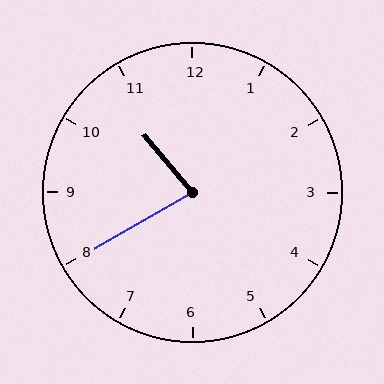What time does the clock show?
10:40.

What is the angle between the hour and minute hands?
Approximately 80 degrees.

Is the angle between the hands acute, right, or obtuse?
It is acute.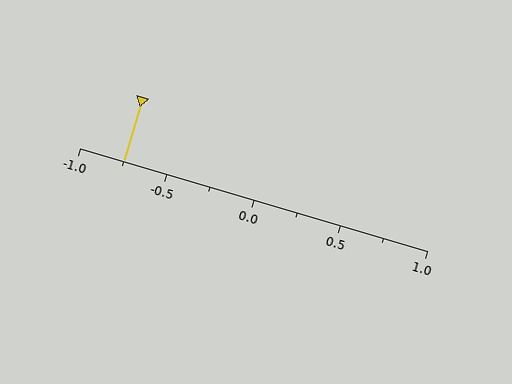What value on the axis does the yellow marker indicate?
The marker indicates approximately -0.75.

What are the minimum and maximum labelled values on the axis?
The axis runs from -1.0 to 1.0.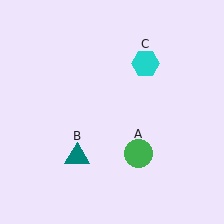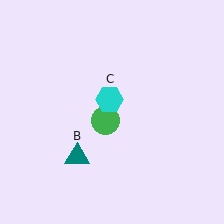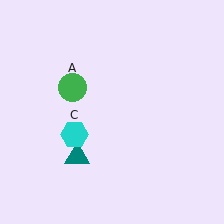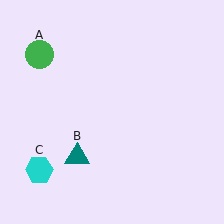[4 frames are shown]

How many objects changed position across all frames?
2 objects changed position: green circle (object A), cyan hexagon (object C).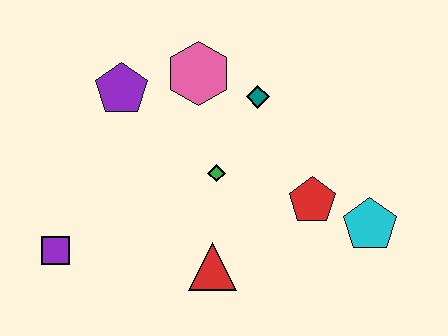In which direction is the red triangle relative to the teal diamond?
The red triangle is below the teal diamond.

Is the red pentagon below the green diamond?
Yes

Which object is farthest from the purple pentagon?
The cyan pentagon is farthest from the purple pentagon.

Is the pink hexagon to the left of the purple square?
No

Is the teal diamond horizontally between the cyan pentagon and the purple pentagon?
Yes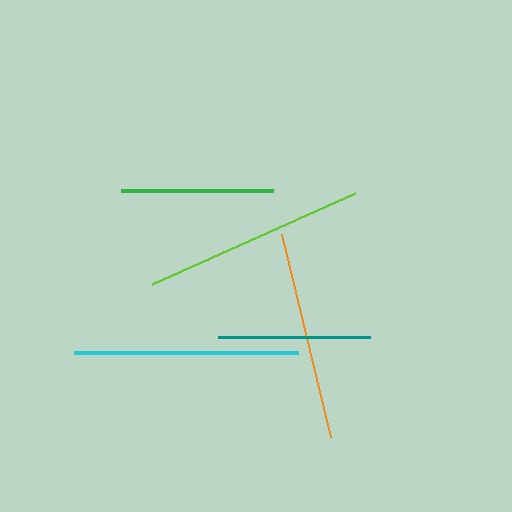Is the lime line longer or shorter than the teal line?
The lime line is longer than the teal line.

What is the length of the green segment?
The green segment is approximately 152 pixels long.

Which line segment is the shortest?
The teal line is the shortest at approximately 152 pixels.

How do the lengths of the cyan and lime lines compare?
The cyan and lime lines are approximately the same length.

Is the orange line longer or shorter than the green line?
The orange line is longer than the green line.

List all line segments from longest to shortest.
From longest to shortest: cyan, lime, orange, green, teal.